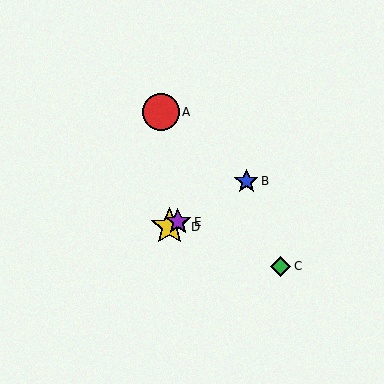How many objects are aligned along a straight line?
3 objects (B, D, E) are aligned along a straight line.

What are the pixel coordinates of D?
Object D is at (169, 227).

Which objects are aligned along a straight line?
Objects B, D, E are aligned along a straight line.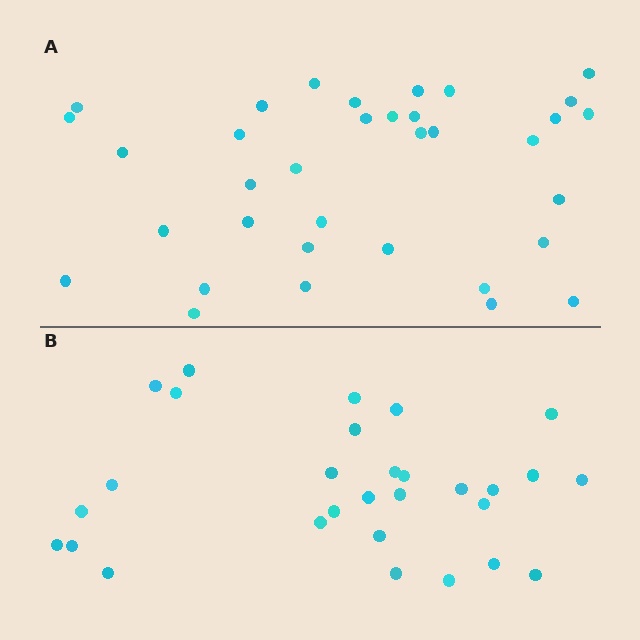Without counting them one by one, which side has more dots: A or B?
Region A (the top region) has more dots.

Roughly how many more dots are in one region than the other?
Region A has about 6 more dots than region B.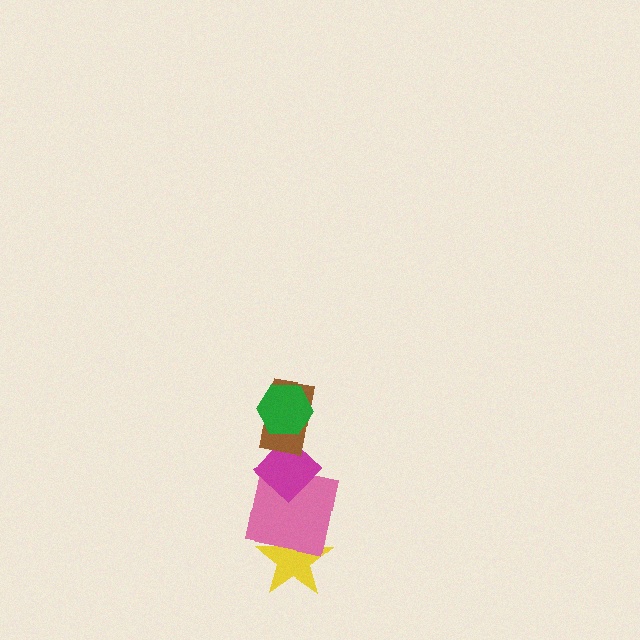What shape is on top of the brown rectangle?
The green hexagon is on top of the brown rectangle.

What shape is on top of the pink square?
The magenta diamond is on top of the pink square.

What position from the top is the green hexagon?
The green hexagon is 1st from the top.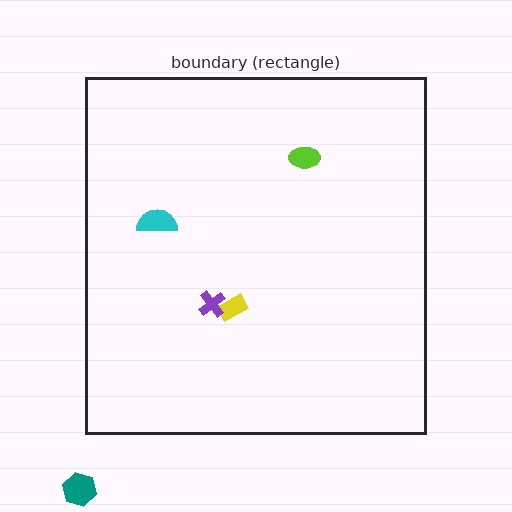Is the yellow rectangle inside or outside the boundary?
Inside.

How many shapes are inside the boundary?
4 inside, 1 outside.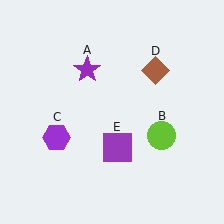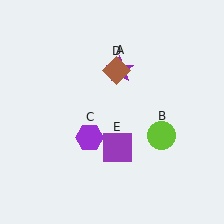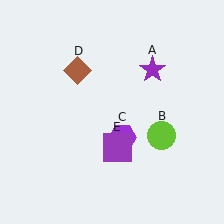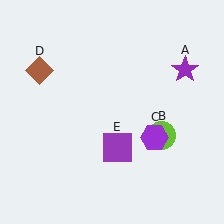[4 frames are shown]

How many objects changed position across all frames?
3 objects changed position: purple star (object A), purple hexagon (object C), brown diamond (object D).